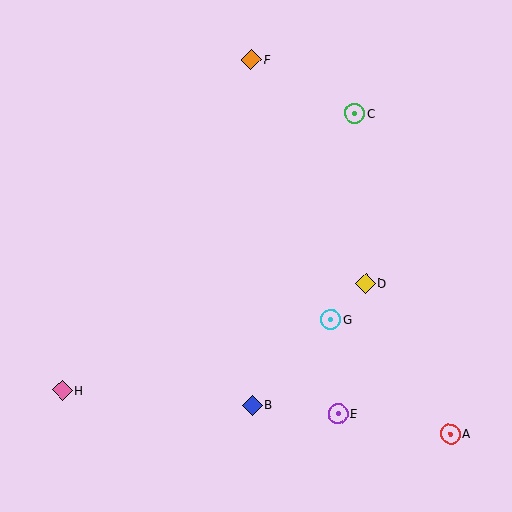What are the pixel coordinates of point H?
Point H is at (62, 390).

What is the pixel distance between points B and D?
The distance between B and D is 166 pixels.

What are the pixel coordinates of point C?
Point C is at (355, 113).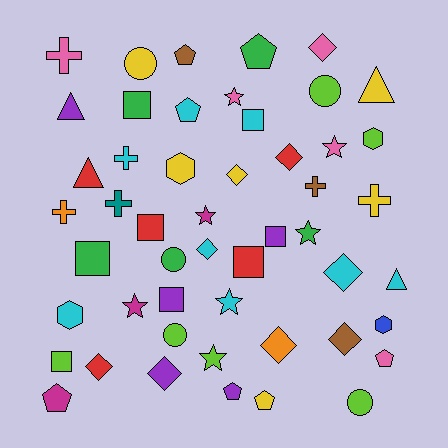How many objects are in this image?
There are 50 objects.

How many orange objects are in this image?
There are 2 orange objects.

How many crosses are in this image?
There are 6 crosses.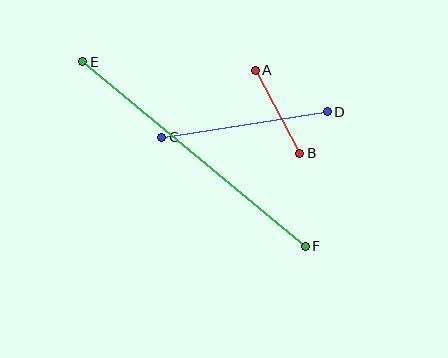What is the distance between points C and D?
The distance is approximately 167 pixels.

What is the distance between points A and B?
The distance is approximately 94 pixels.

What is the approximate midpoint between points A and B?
The midpoint is at approximately (277, 112) pixels.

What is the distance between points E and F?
The distance is approximately 289 pixels.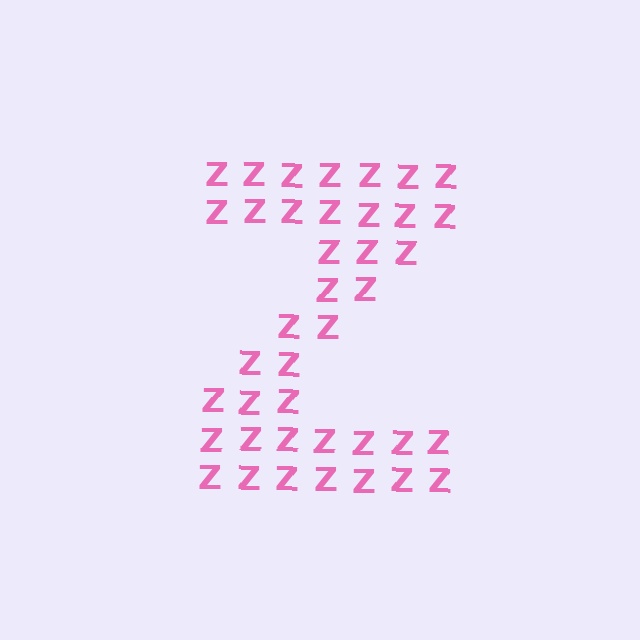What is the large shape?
The large shape is the letter Z.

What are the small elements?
The small elements are letter Z's.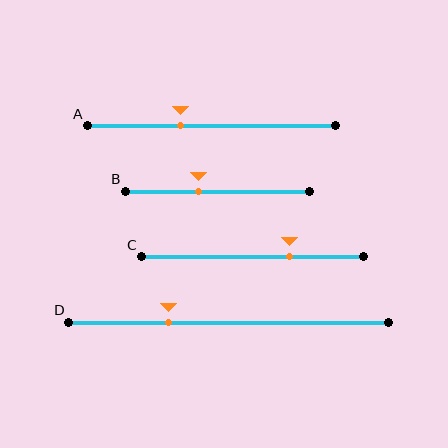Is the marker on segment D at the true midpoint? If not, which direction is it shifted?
No, the marker on segment D is shifted to the left by about 19% of the segment length.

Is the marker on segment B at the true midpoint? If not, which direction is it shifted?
No, the marker on segment B is shifted to the left by about 11% of the segment length.